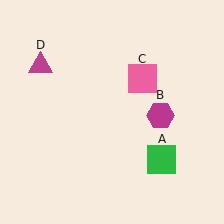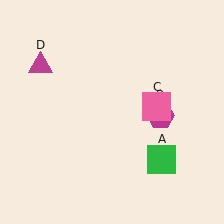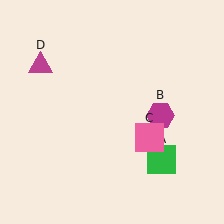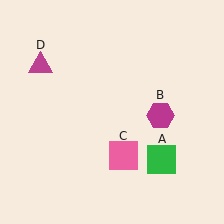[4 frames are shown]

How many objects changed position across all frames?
1 object changed position: pink square (object C).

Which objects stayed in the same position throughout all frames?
Green square (object A) and magenta hexagon (object B) and magenta triangle (object D) remained stationary.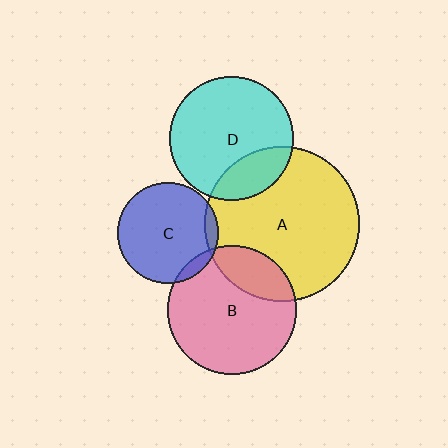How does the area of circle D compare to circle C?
Approximately 1.5 times.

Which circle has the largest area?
Circle A (yellow).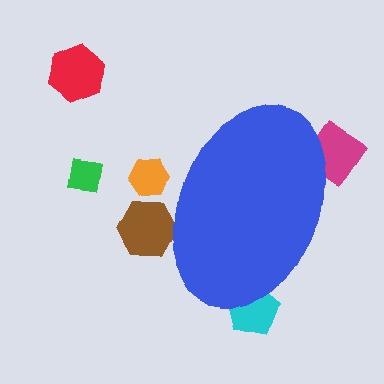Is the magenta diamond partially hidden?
Yes, the magenta diamond is partially hidden behind the blue ellipse.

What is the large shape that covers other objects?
A blue ellipse.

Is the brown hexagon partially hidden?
Yes, the brown hexagon is partially hidden behind the blue ellipse.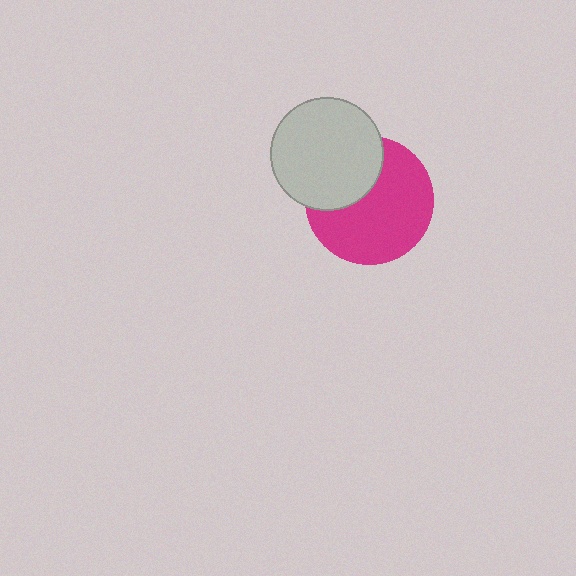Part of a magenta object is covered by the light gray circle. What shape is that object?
It is a circle.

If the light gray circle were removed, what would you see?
You would see the complete magenta circle.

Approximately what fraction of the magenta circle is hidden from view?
Roughly 33% of the magenta circle is hidden behind the light gray circle.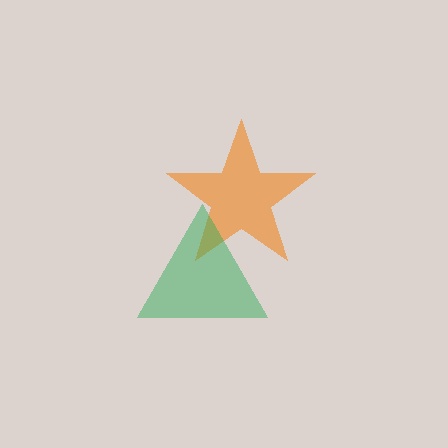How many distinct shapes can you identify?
There are 2 distinct shapes: an orange star, a green triangle.